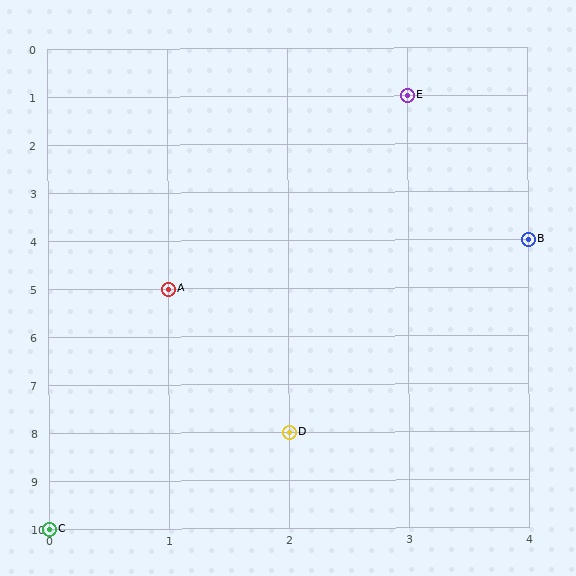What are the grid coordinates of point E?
Point E is at grid coordinates (3, 1).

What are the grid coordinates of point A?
Point A is at grid coordinates (1, 5).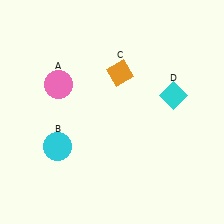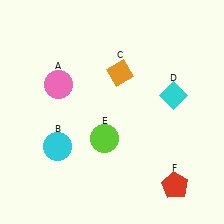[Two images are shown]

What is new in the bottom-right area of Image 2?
A red pentagon (F) was added in the bottom-right area of Image 2.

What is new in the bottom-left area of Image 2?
A lime circle (E) was added in the bottom-left area of Image 2.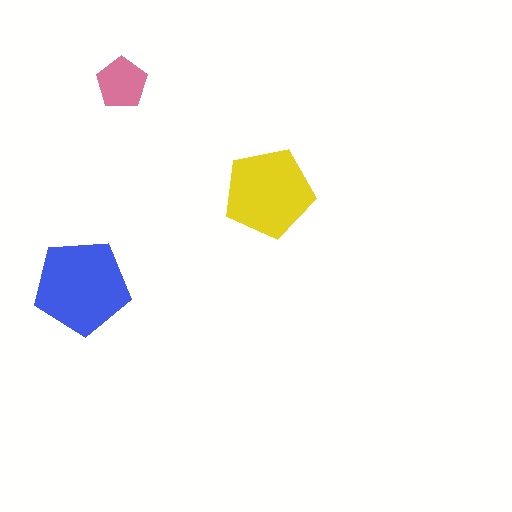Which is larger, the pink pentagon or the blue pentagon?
The blue one.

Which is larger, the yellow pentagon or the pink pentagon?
The yellow one.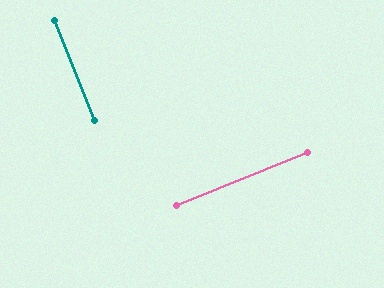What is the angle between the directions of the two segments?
Approximately 90 degrees.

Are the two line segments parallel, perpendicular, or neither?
Perpendicular — they meet at approximately 90°.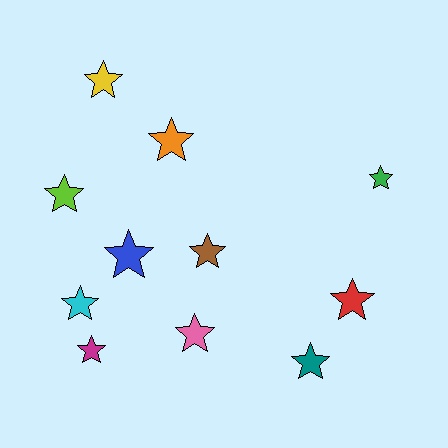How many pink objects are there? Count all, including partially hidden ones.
There is 1 pink object.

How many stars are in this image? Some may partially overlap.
There are 11 stars.